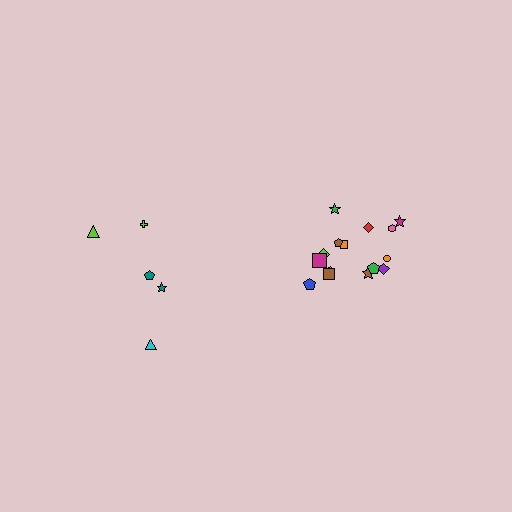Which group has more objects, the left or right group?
The right group.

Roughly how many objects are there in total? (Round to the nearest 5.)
Roughly 20 objects in total.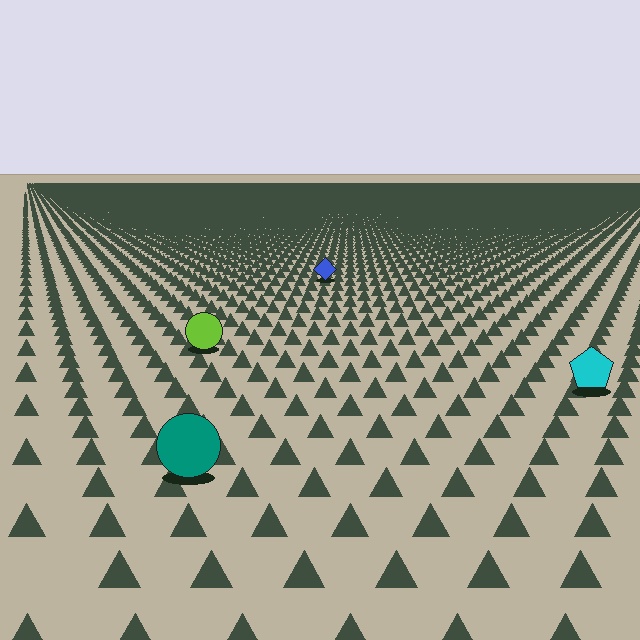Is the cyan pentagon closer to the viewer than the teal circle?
No. The teal circle is closer — you can tell from the texture gradient: the ground texture is coarser near it.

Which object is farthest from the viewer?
The blue diamond is farthest from the viewer. It appears smaller and the ground texture around it is denser.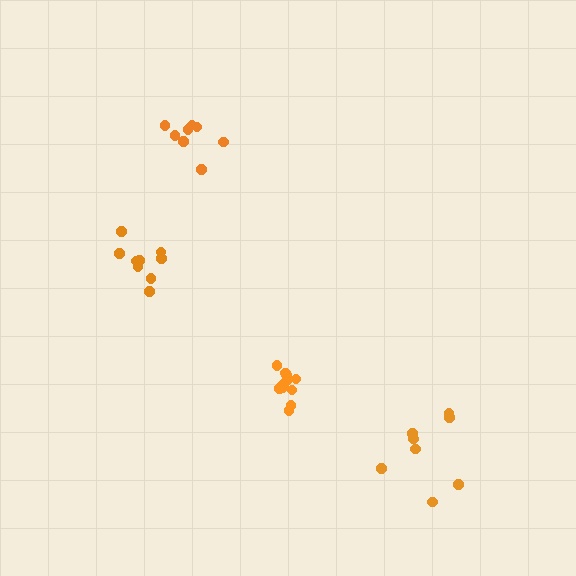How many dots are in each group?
Group 1: 11 dots, Group 2: 8 dots, Group 3: 8 dots, Group 4: 9 dots (36 total).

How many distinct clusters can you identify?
There are 4 distinct clusters.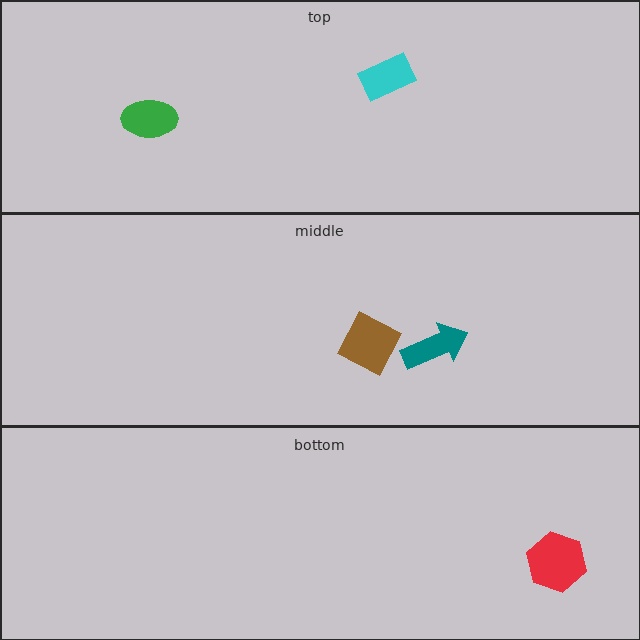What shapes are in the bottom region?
The red hexagon.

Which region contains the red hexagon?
The bottom region.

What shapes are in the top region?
The green ellipse, the cyan rectangle.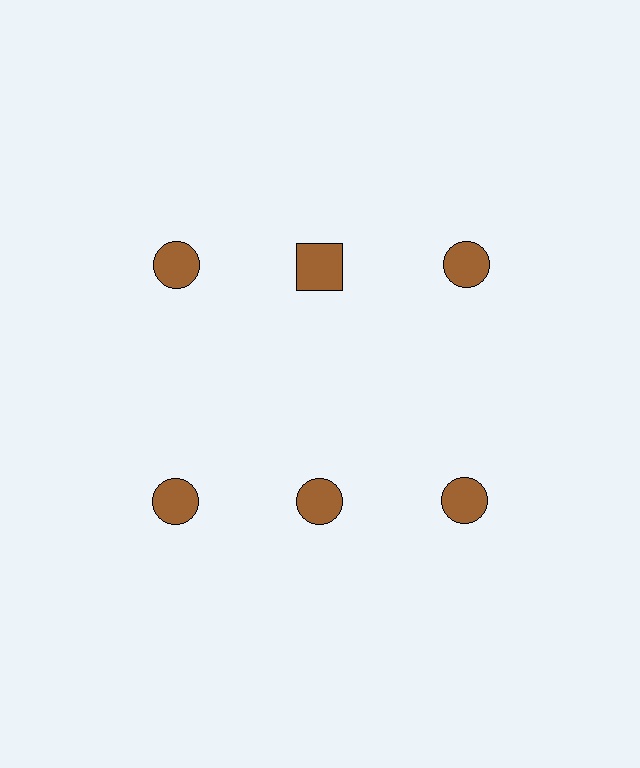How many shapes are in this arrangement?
There are 6 shapes arranged in a grid pattern.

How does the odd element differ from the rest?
It has a different shape: square instead of circle.